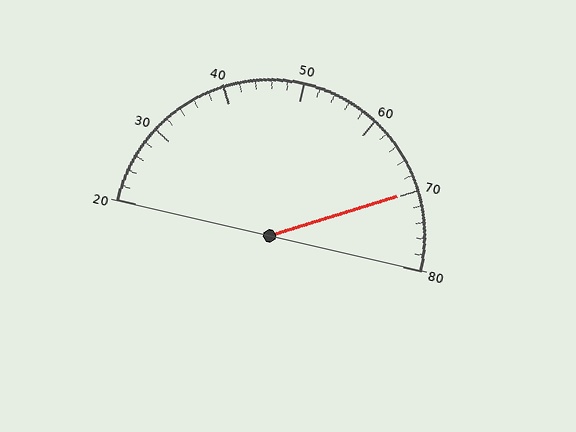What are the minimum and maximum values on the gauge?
The gauge ranges from 20 to 80.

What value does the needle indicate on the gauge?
The needle indicates approximately 70.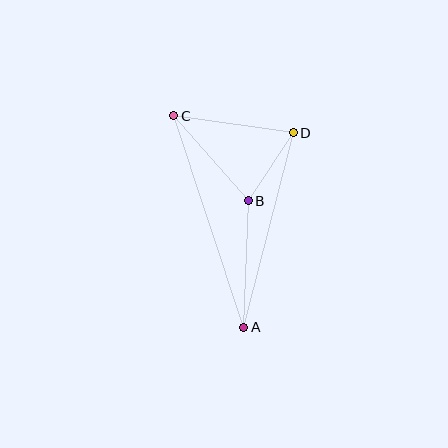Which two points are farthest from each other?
Points A and C are farthest from each other.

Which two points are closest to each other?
Points B and D are closest to each other.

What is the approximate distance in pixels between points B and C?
The distance between B and C is approximately 113 pixels.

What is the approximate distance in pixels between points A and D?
The distance between A and D is approximately 201 pixels.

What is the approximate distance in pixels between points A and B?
The distance between A and B is approximately 127 pixels.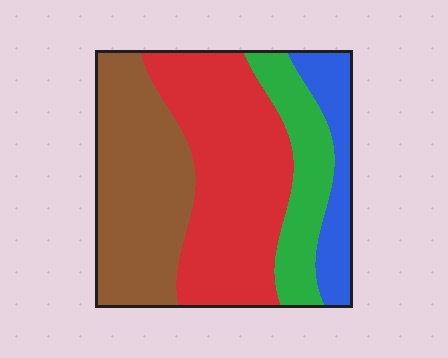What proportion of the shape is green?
Green covers roughly 15% of the shape.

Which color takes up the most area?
Red, at roughly 40%.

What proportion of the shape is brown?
Brown covers roughly 30% of the shape.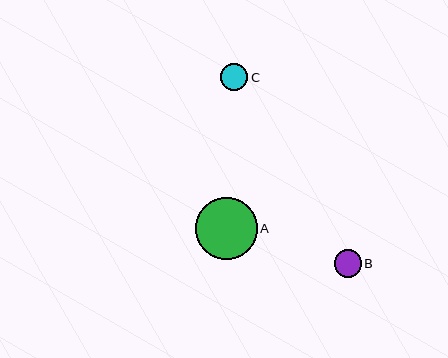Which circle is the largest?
Circle A is the largest with a size of approximately 62 pixels.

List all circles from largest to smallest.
From largest to smallest: A, B, C.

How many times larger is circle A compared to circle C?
Circle A is approximately 2.3 times the size of circle C.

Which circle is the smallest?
Circle C is the smallest with a size of approximately 27 pixels.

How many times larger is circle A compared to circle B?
Circle A is approximately 2.3 times the size of circle B.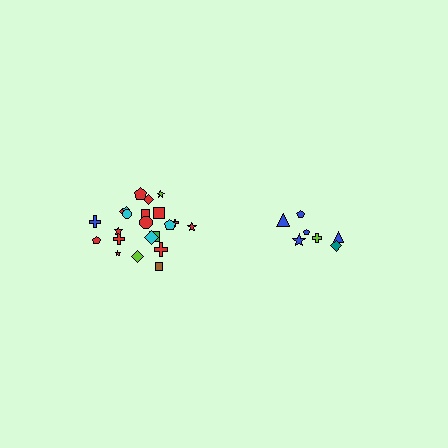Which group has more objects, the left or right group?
The left group.